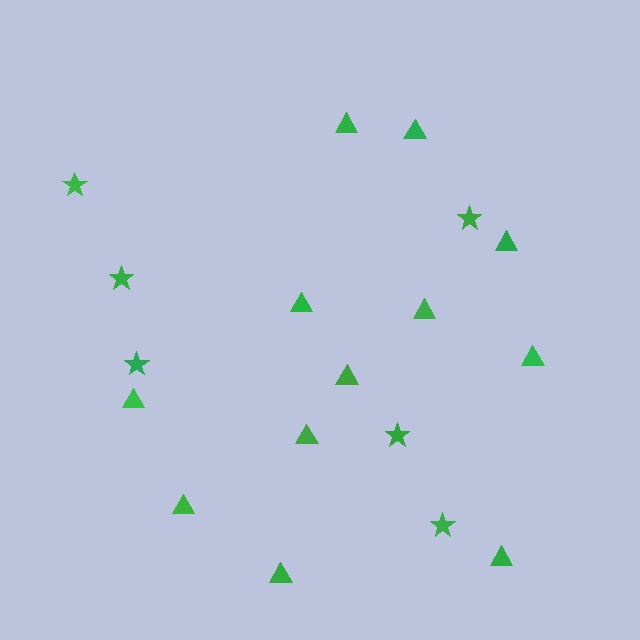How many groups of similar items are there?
There are 2 groups: one group of stars (6) and one group of triangles (12).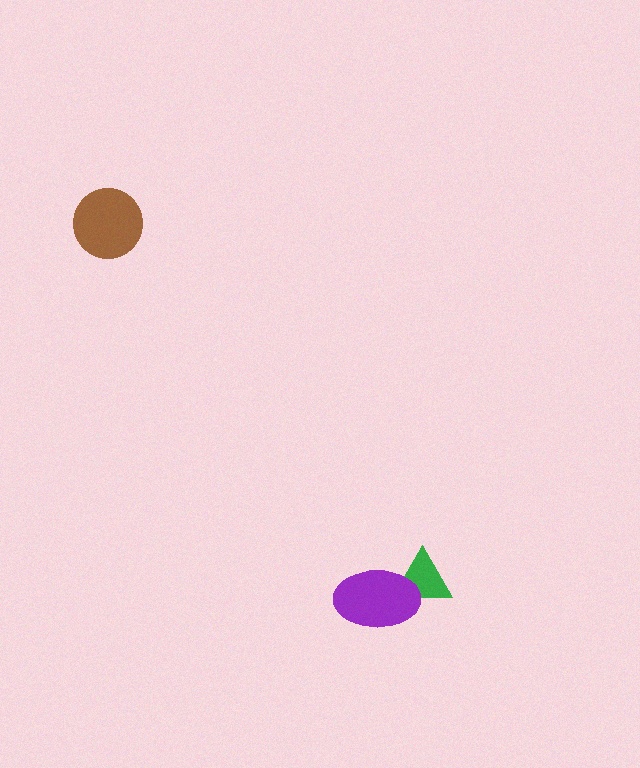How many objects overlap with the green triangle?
1 object overlaps with the green triangle.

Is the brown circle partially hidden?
No, no other shape covers it.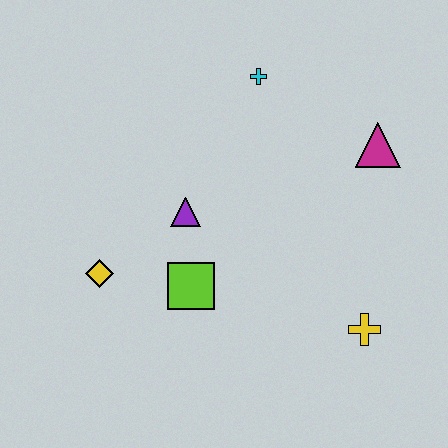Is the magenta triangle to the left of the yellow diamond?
No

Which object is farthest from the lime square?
The magenta triangle is farthest from the lime square.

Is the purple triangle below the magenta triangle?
Yes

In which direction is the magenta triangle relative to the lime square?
The magenta triangle is to the right of the lime square.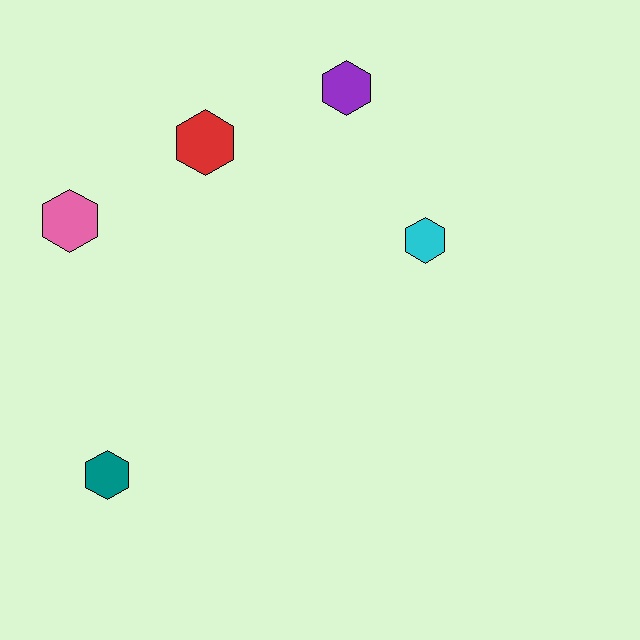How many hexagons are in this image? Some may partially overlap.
There are 5 hexagons.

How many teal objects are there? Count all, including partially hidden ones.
There is 1 teal object.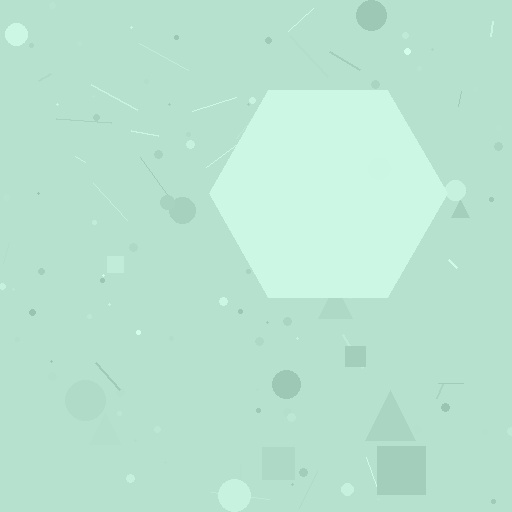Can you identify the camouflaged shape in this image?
The camouflaged shape is a hexagon.